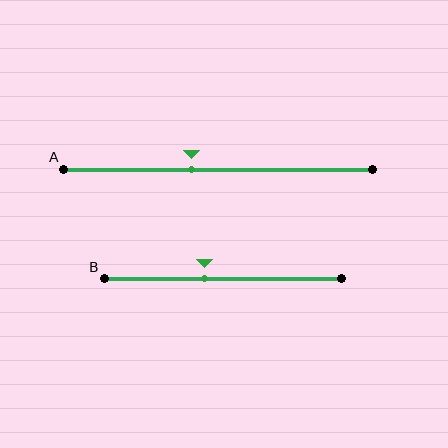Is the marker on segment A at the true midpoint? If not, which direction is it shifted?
No, the marker on segment A is shifted to the left by about 9% of the segment length.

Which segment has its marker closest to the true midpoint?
Segment B has its marker closest to the true midpoint.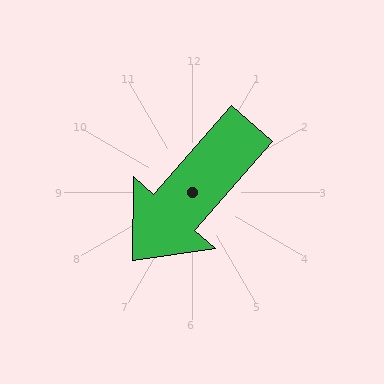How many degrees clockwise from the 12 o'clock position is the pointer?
Approximately 221 degrees.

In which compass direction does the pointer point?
Southwest.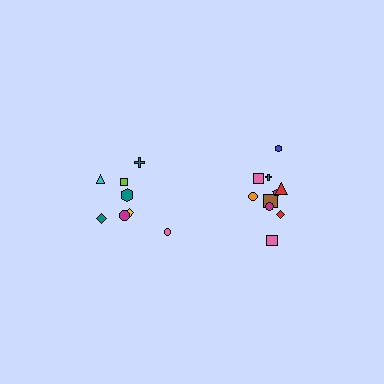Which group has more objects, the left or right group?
The right group.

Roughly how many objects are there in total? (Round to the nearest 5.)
Roughly 20 objects in total.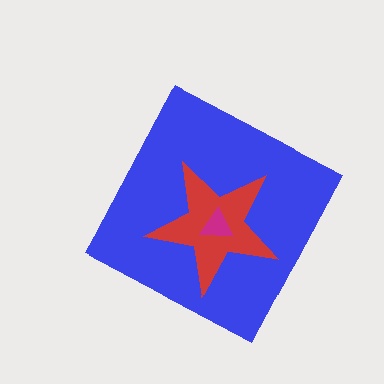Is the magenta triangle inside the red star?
Yes.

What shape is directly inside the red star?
The magenta triangle.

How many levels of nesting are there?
3.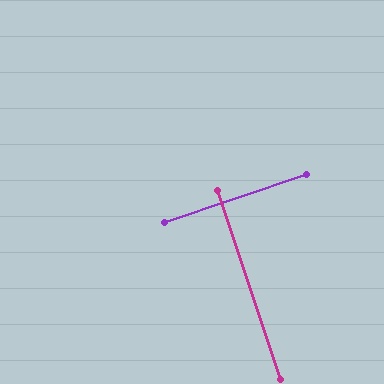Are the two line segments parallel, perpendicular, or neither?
Perpendicular — they meet at approximately 90°.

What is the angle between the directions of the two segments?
Approximately 90 degrees.